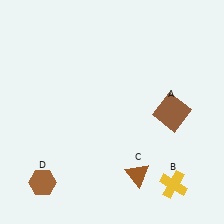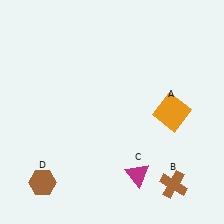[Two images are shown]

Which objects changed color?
A changed from brown to orange. B changed from yellow to brown. C changed from brown to magenta.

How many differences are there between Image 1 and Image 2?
There are 3 differences between the two images.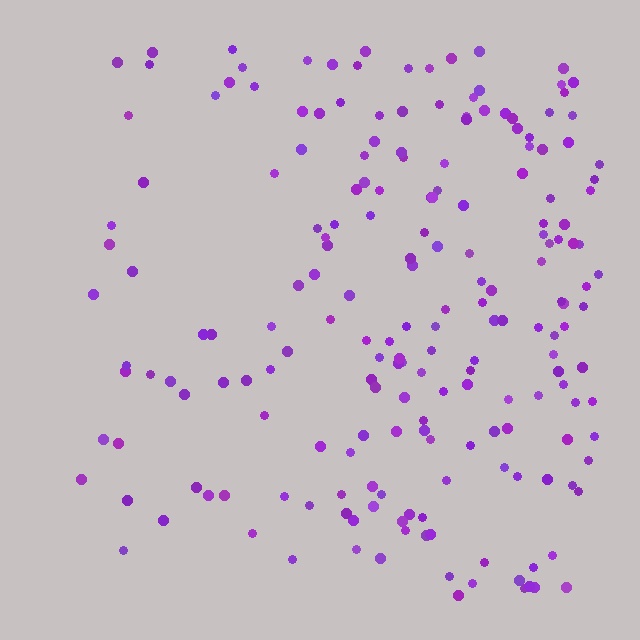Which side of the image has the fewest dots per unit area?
The left.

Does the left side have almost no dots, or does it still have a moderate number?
Still a moderate number, just noticeably fewer than the right.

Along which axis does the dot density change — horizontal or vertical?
Horizontal.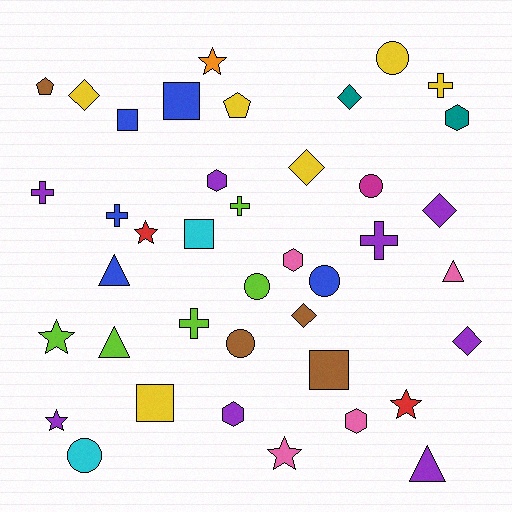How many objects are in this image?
There are 40 objects.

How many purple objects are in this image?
There are 8 purple objects.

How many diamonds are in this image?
There are 6 diamonds.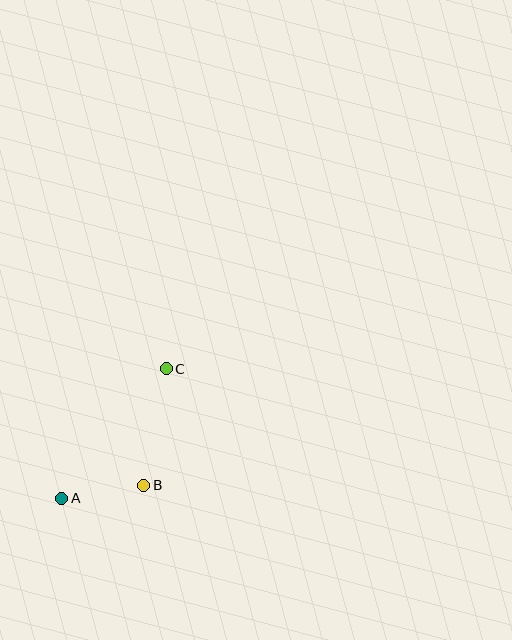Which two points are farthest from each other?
Points A and C are farthest from each other.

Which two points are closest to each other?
Points A and B are closest to each other.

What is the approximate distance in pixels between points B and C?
The distance between B and C is approximately 119 pixels.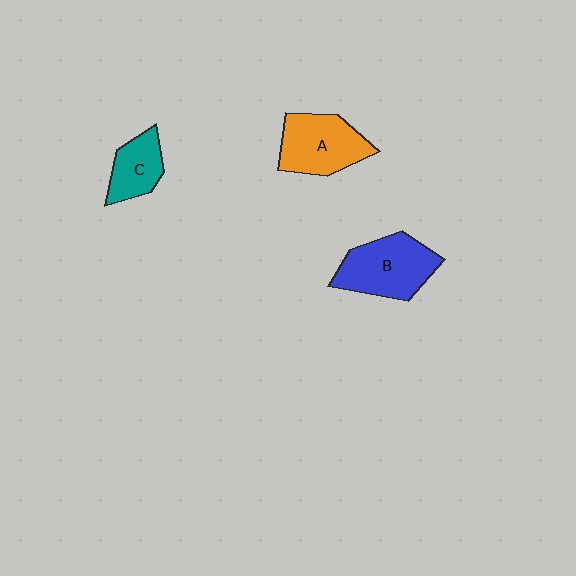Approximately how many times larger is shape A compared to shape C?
Approximately 1.5 times.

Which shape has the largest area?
Shape B (blue).